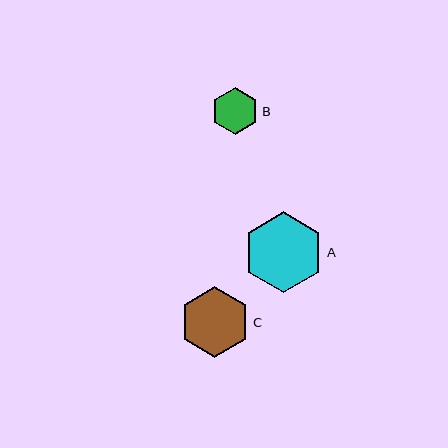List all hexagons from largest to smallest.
From largest to smallest: A, C, B.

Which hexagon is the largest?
Hexagon A is the largest with a size of approximately 81 pixels.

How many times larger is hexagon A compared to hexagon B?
Hexagon A is approximately 1.7 times the size of hexagon B.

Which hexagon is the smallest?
Hexagon B is the smallest with a size of approximately 47 pixels.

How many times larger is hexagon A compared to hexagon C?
Hexagon A is approximately 1.1 times the size of hexagon C.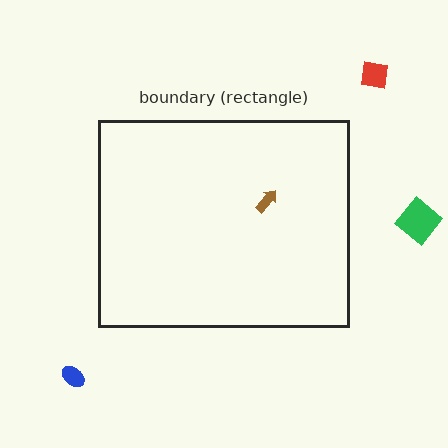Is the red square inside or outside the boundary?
Outside.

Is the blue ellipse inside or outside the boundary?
Outside.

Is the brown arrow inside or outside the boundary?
Inside.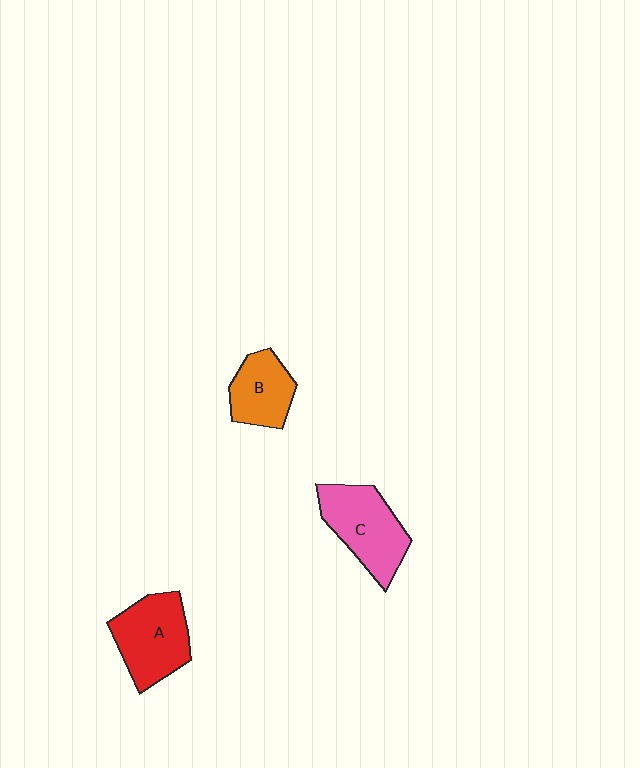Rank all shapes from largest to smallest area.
From largest to smallest: C (pink), A (red), B (orange).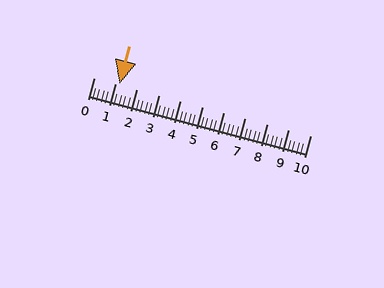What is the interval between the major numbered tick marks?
The major tick marks are spaced 1 units apart.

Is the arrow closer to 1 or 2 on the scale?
The arrow is closer to 1.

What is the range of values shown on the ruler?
The ruler shows values from 0 to 10.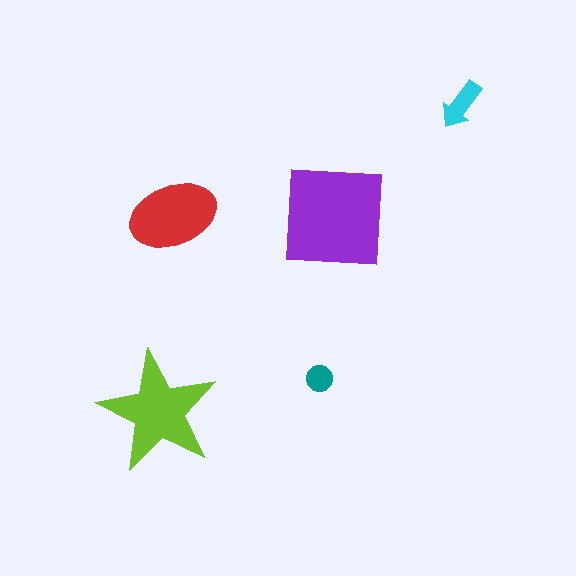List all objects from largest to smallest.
The purple square, the lime star, the red ellipse, the cyan arrow, the teal circle.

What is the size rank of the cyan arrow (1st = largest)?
4th.